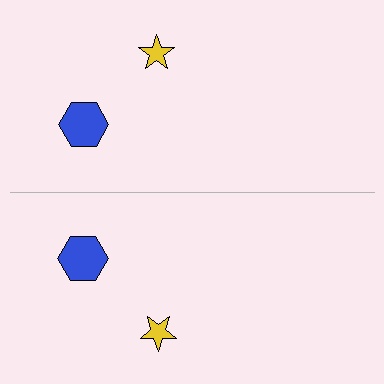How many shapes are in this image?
There are 4 shapes in this image.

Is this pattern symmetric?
Yes, this pattern has bilateral (reflection) symmetry.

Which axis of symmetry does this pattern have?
The pattern has a horizontal axis of symmetry running through the center of the image.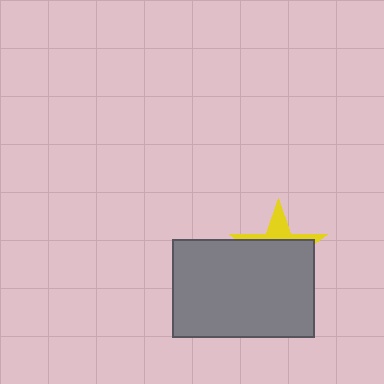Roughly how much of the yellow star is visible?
A small part of it is visible (roughly 32%).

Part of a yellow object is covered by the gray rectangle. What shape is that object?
It is a star.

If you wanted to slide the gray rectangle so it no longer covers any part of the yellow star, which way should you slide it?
Slide it down — that is the most direct way to separate the two shapes.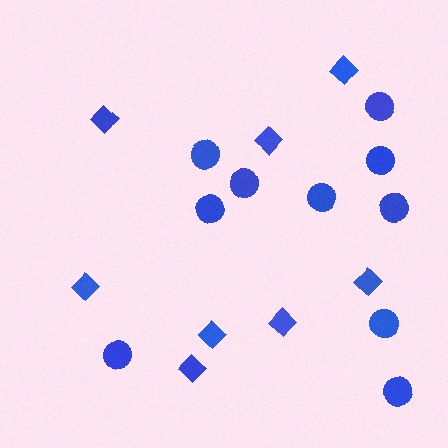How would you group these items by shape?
There are 2 groups: one group of diamonds (8) and one group of circles (10).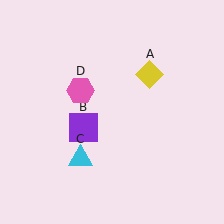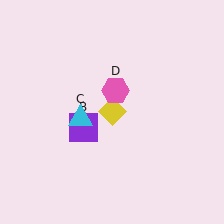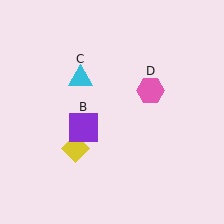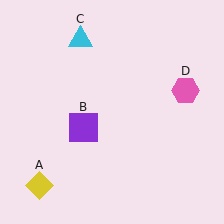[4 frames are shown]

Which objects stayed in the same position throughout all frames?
Purple square (object B) remained stationary.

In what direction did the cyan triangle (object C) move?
The cyan triangle (object C) moved up.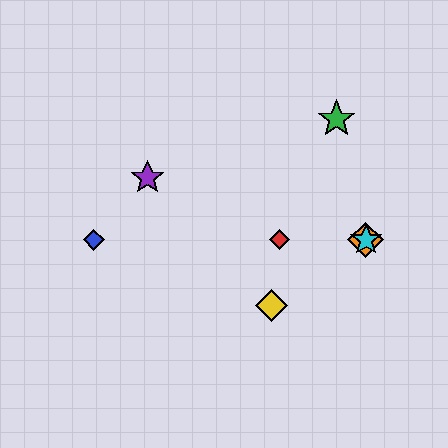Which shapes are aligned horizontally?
The red diamond, the blue diamond, the orange diamond, the cyan star are aligned horizontally.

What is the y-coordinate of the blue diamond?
The blue diamond is at y≈240.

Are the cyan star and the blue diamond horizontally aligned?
Yes, both are at y≈240.